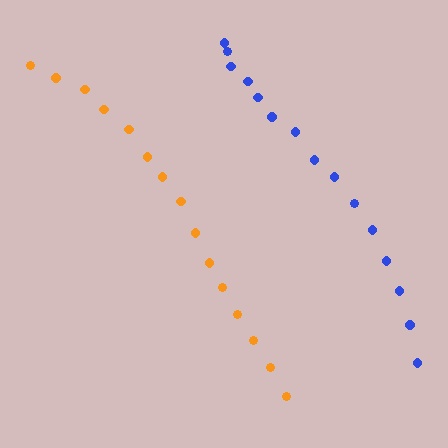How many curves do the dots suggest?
There are 2 distinct paths.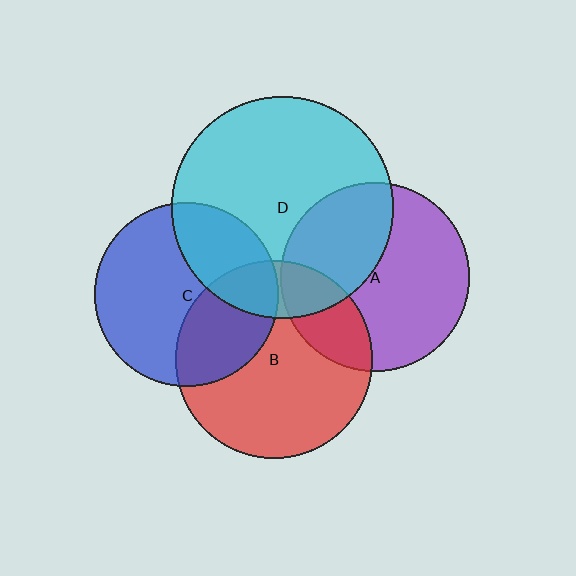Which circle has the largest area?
Circle D (cyan).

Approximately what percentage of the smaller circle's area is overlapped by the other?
Approximately 20%.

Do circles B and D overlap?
Yes.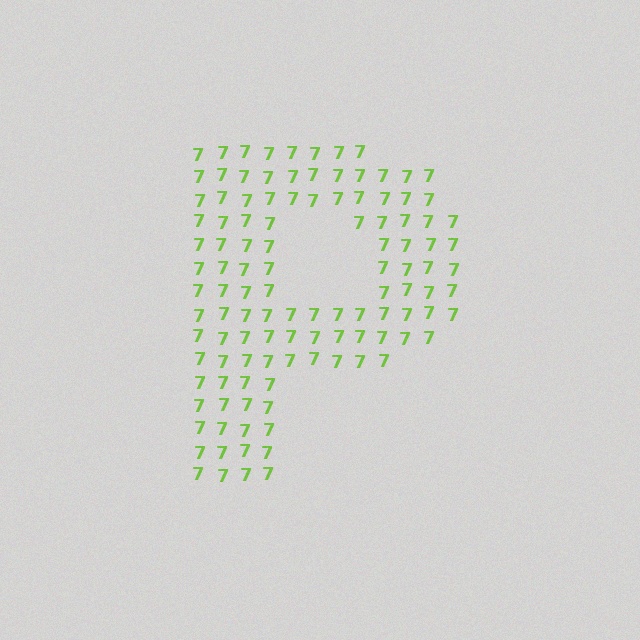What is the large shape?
The large shape is the letter P.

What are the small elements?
The small elements are digit 7's.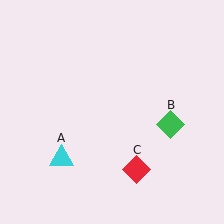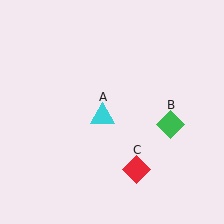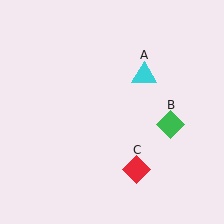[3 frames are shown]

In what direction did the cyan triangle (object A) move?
The cyan triangle (object A) moved up and to the right.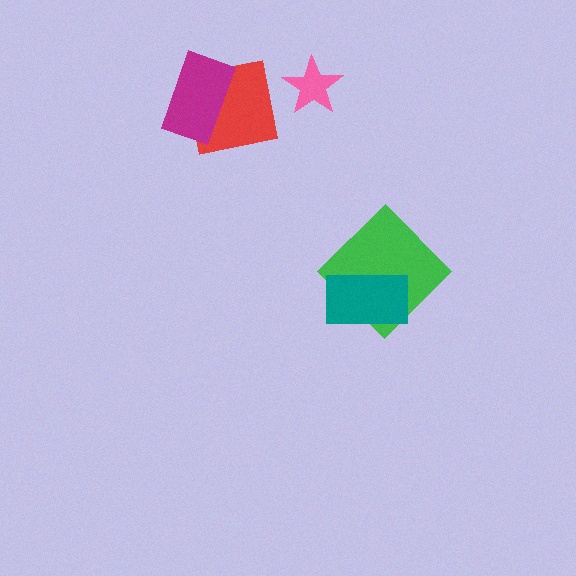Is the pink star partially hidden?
No, no other shape covers it.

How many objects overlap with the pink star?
0 objects overlap with the pink star.